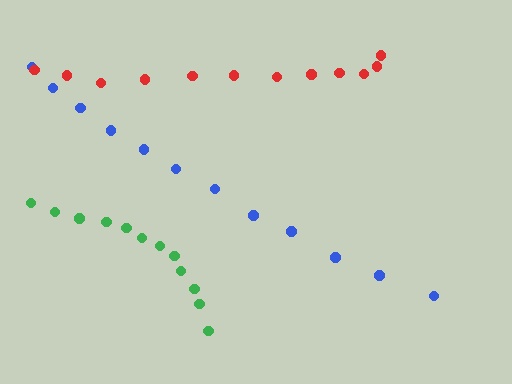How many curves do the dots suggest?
There are 3 distinct paths.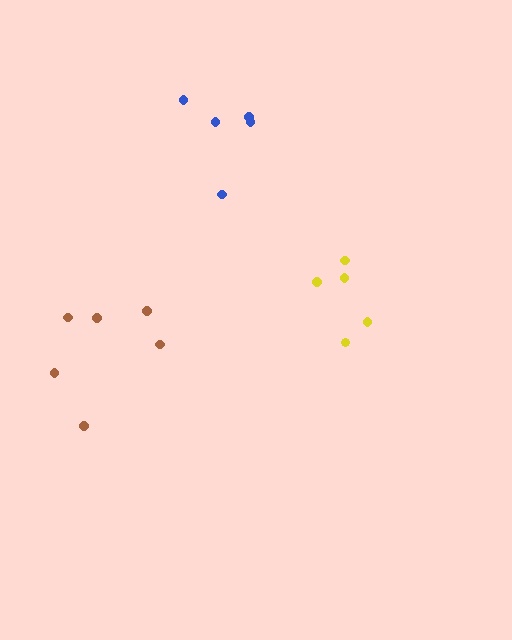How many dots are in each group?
Group 1: 5 dots, Group 2: 6 dots, Group 3: 5 dots (16 total).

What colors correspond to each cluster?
The clusters are colored: blue, brown, yellow.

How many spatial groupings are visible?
There are 3 spatial groupings.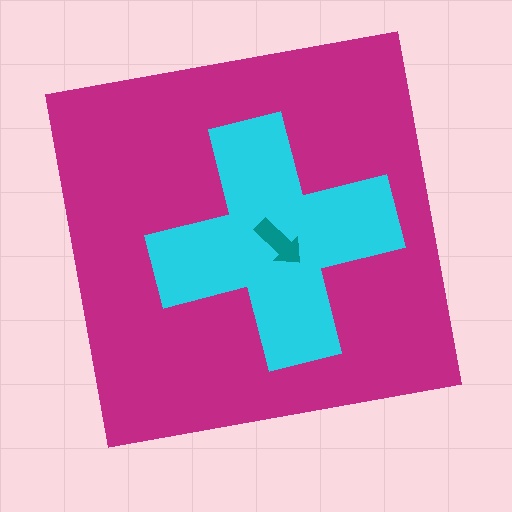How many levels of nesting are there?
3.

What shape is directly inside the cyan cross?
The teal arrow.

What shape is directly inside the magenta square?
The cyan cross.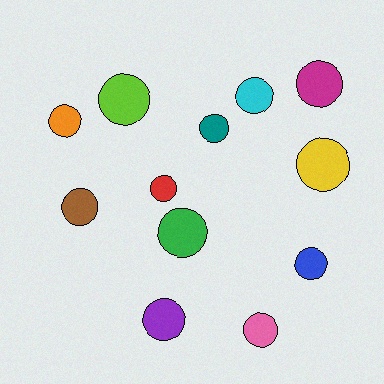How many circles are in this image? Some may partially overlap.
There are 12 circles.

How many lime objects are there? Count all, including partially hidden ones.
There is 1 lime object.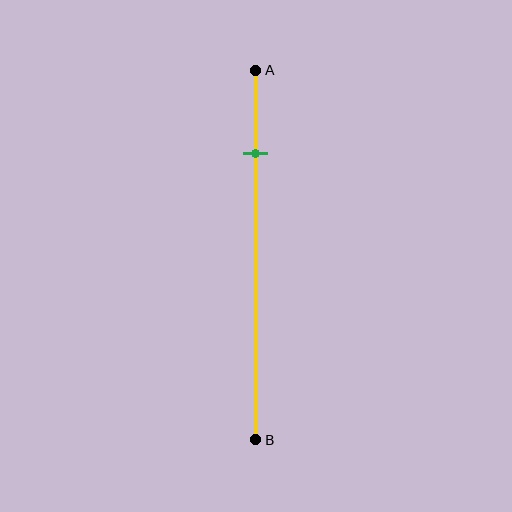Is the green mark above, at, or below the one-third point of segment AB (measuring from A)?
The green mark is above the one-third point of segment AB.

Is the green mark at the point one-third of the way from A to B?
No, the mark is at about 25% from A, not at the 33% one-third point.